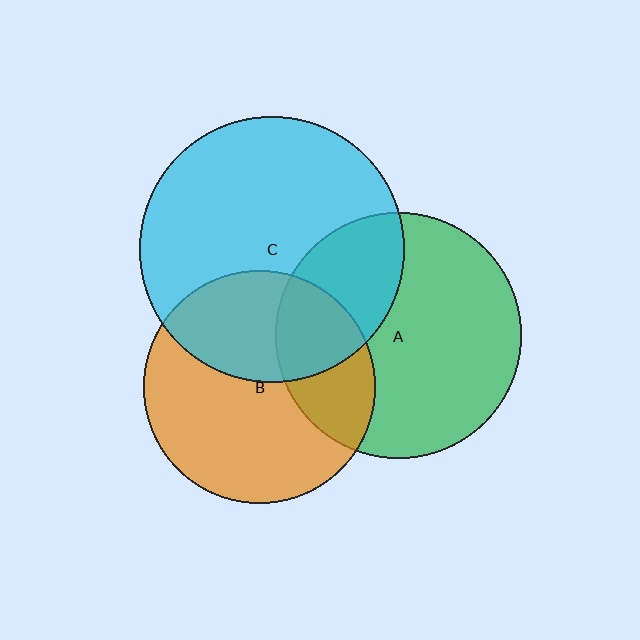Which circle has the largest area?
Circle C (cyan).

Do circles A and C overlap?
Yes.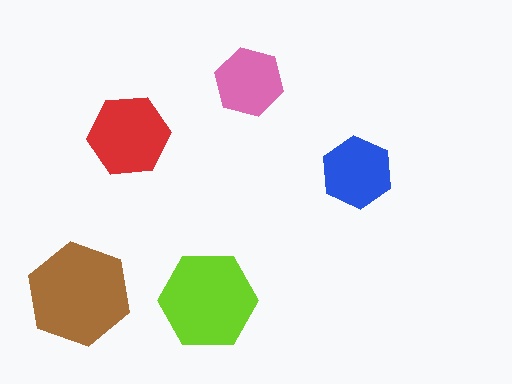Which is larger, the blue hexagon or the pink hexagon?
The blue one.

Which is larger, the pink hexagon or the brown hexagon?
The brown one.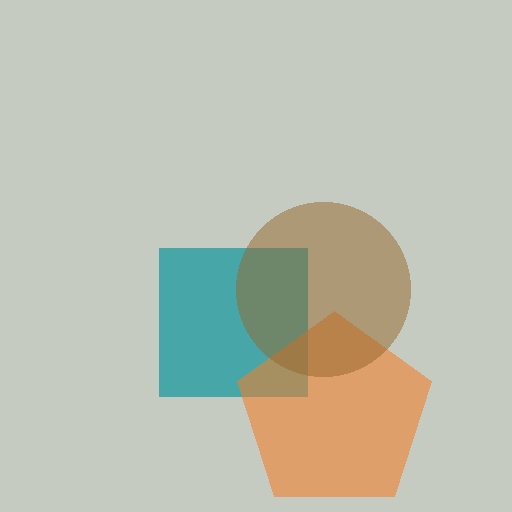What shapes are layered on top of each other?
The layered shapes are: a teal square, an orange pentagon, a brown circle.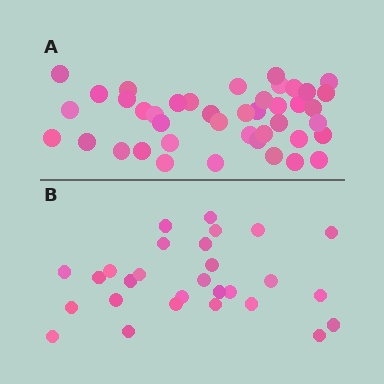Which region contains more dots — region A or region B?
Region A (the top region) has more dots.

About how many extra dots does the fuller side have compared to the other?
Region A has approximately 15 more dots than region B.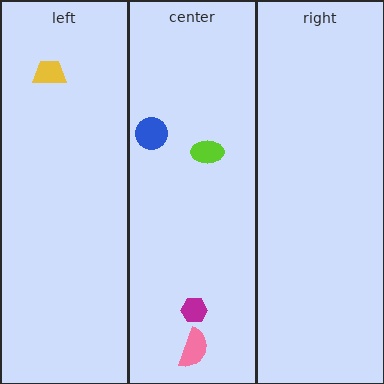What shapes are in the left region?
The yellow trapezoid.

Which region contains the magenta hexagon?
The center region.